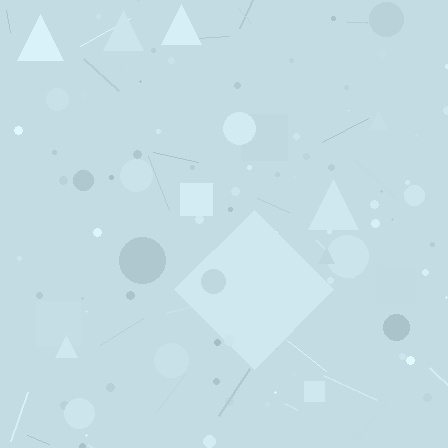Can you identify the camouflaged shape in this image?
The camouflaged shape is a diamond.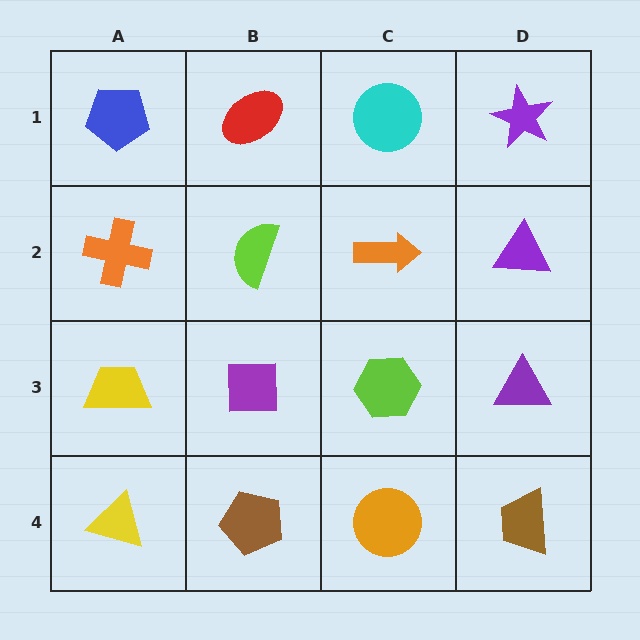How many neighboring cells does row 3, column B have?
4.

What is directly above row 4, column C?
A lime hexagon.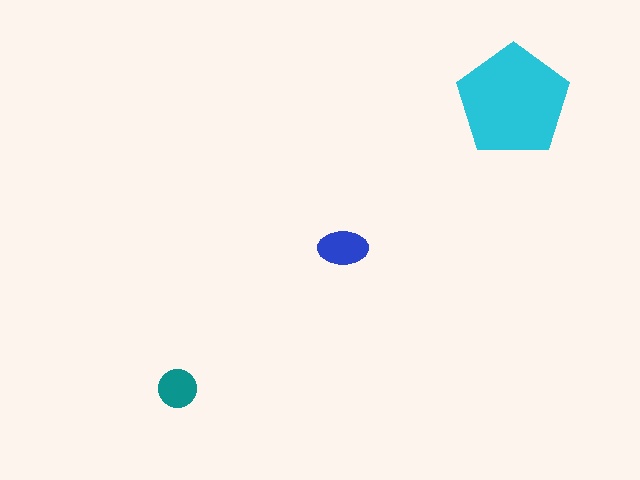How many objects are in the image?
There are 3 objects in the image.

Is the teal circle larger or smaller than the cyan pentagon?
Smaller.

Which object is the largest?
The cyan pentagon.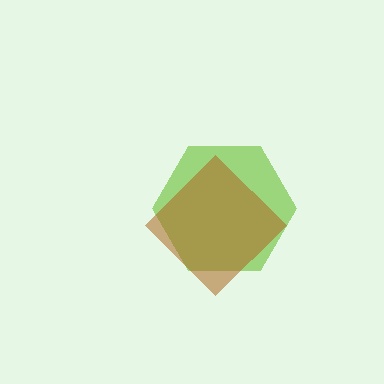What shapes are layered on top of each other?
The layered shapes are: a lime hexagon, a brown diamond.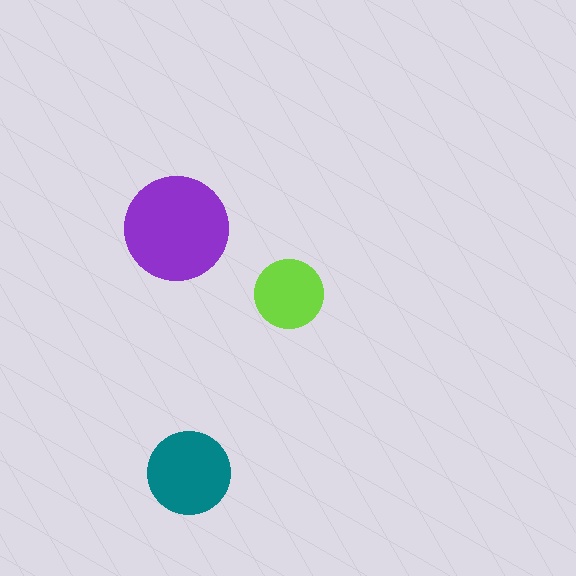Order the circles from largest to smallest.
the purple one, the teal one, the lime one.